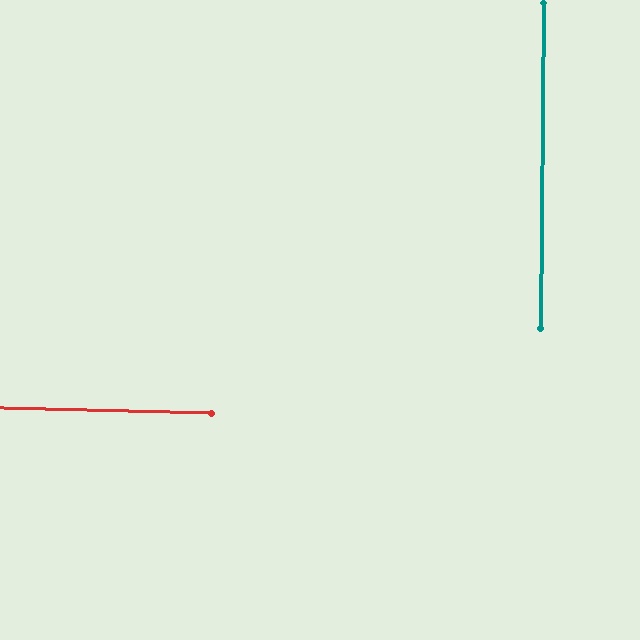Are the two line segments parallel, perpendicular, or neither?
Perpendicular — they meet at approximately 89°.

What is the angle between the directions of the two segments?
Approximately 89 degrees.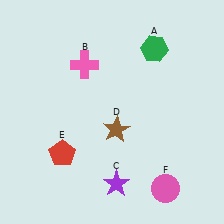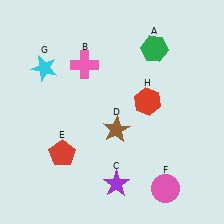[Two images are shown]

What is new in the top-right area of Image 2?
A red hexagon (H) was added in the top-right area of Image 2.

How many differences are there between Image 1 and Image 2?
There are 2 differences between the two images.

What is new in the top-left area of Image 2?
A cyan star (G) was added in the top-left area of Image 2.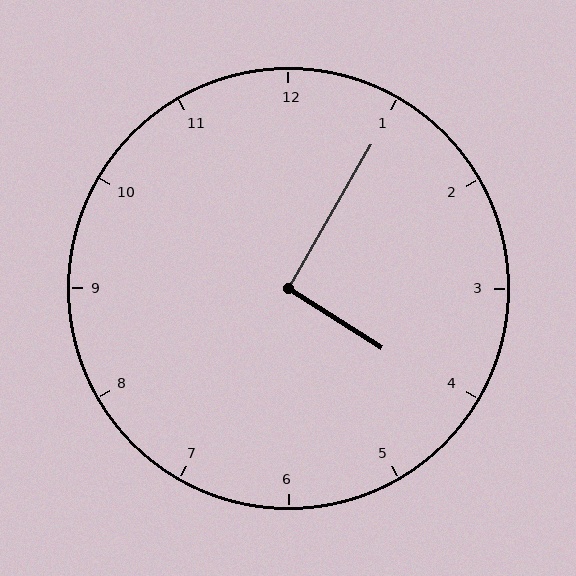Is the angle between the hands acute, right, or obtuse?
It is right.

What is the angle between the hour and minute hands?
Approximately 92 degrees.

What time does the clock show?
4:05.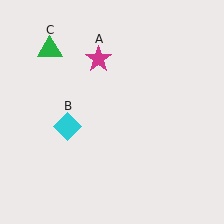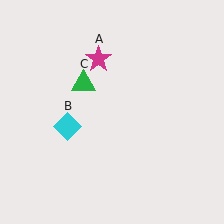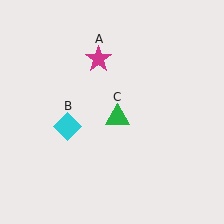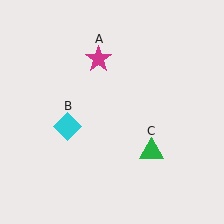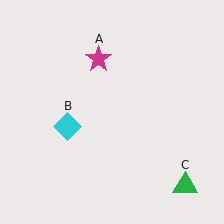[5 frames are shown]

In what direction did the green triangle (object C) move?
The green triangle (object C) moved down and to the right.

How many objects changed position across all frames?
1 object changed position: green triangle (object C).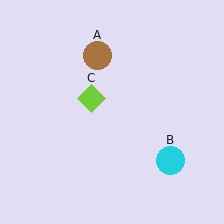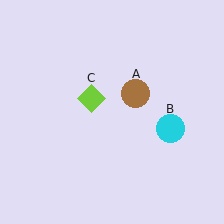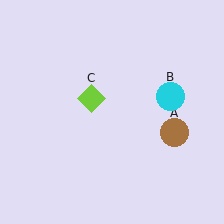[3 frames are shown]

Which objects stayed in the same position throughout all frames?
Lime diamond (object C) remained stationary.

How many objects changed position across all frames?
2 objects changed position: brown circle (object A), cyan circle (object B).